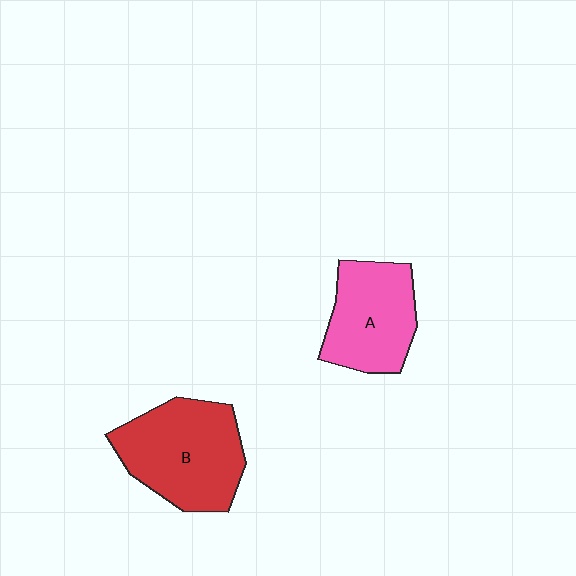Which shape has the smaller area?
Shape A (pink).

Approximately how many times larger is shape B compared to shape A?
Approximately 1.3 times.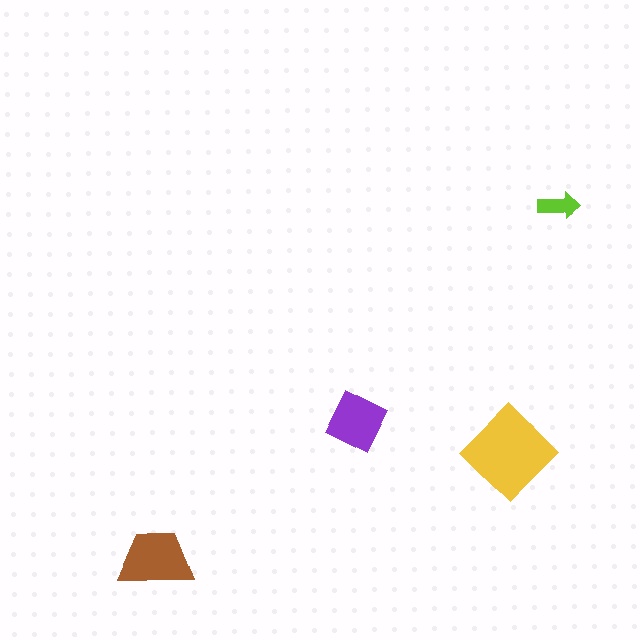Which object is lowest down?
The brown trapezoid is bottommost.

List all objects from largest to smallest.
The yellow diamond, the brown trapezoid, the purple square, the lime arrow.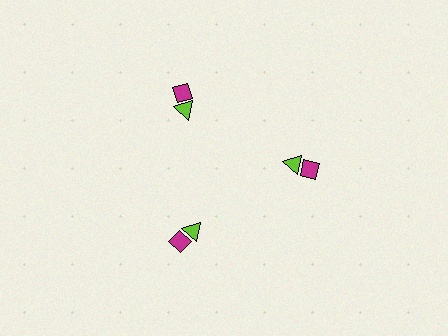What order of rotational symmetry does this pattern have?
This pattern has 3-fold rotational symmetry.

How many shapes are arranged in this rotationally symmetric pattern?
There are 6 shapes, arranged in 3 groups of 2.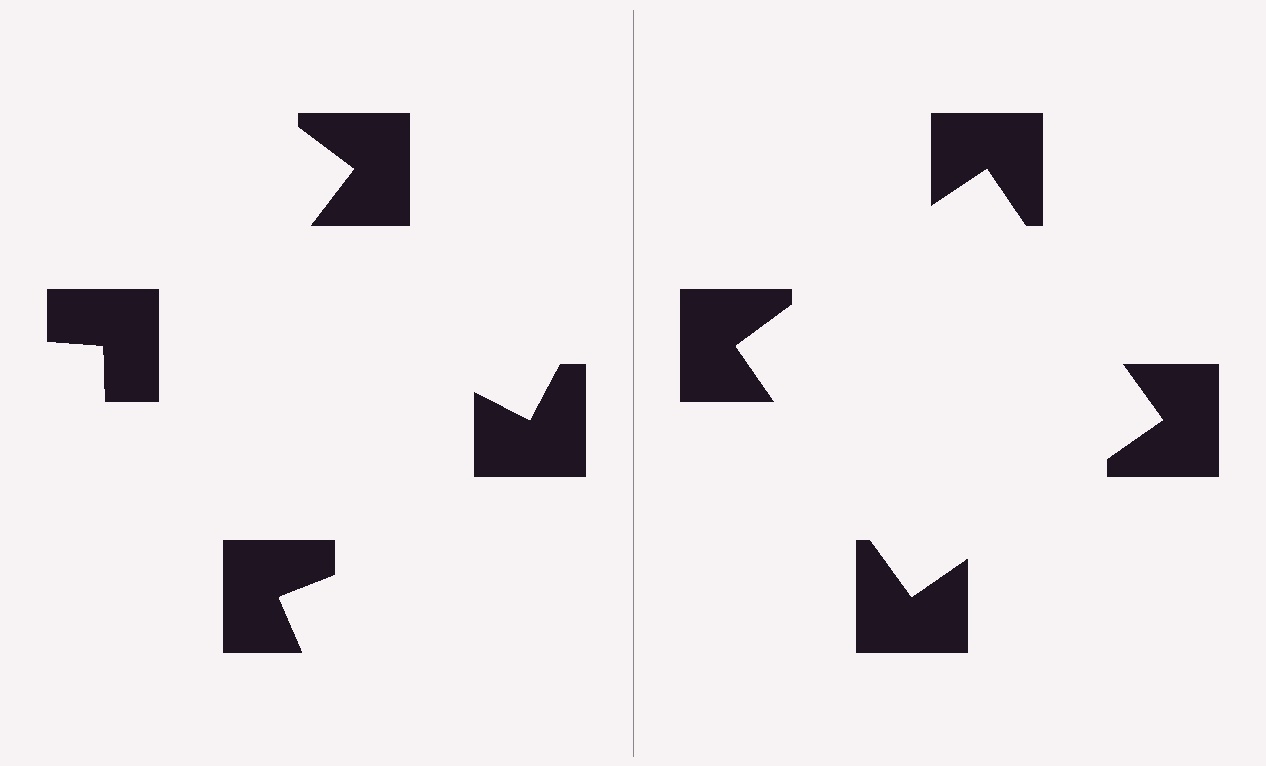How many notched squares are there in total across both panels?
8 — 4 on each side.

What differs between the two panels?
The notched squares are positioned identically on both sides; only the wedge orientations differ. On the right they align to a square; on the left they are misaligned.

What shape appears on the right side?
An illusory square.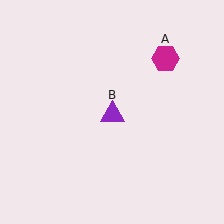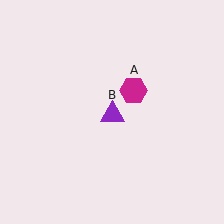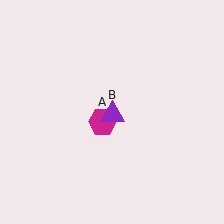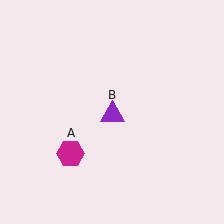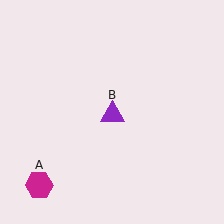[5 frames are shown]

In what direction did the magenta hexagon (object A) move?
The magenta hexagon (object A) moved down and to the left.